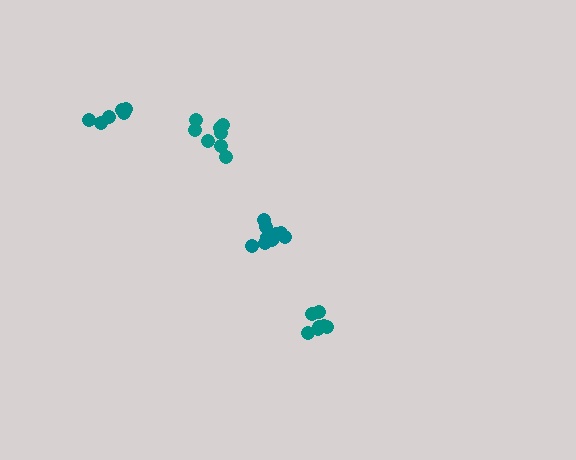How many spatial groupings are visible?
There are 4 spatial groupings.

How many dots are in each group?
Group 1: 9 dots, Group 2: 11 dots, Group 3: 6 dots, Group 4: 7 dots (33 total).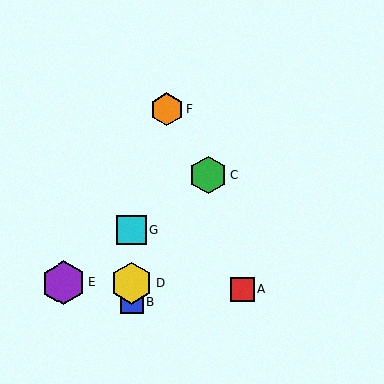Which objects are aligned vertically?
Objects B, D, G are aligned vertically.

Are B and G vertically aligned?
Yes, both are at x≈132.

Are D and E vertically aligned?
No, D is at x≈132 and E is at x≈64.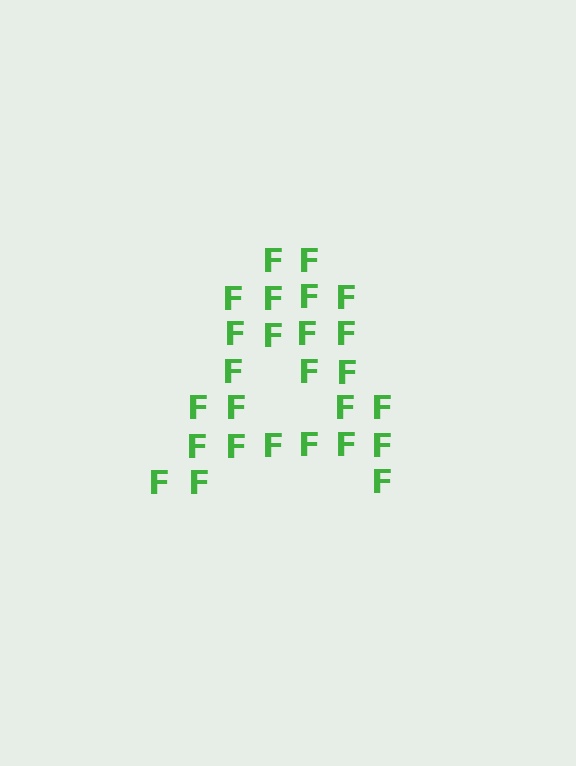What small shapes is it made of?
It is made of small letter F's.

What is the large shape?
The large shape is the letter A.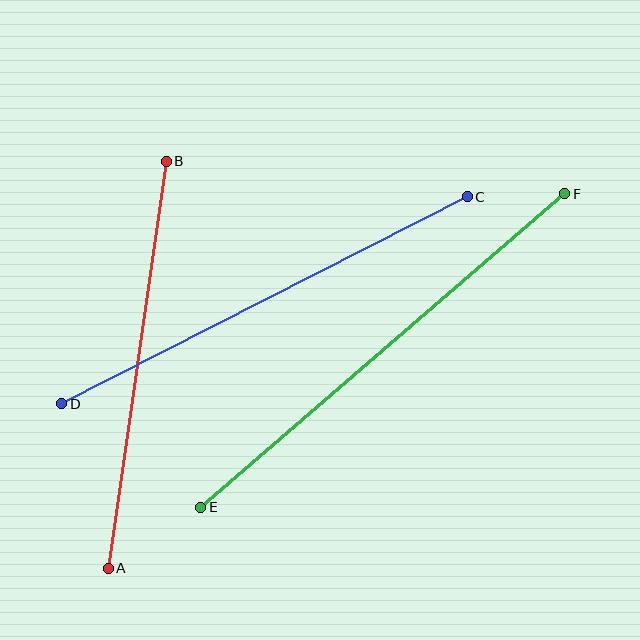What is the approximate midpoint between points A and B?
The midpoint is at approximately (137, 365) pixels.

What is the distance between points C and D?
The distance is approximately 455 pixels.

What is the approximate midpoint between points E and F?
The midpoint is at approximately (383, 351) pixels.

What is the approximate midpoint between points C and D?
The midpoint is at approximately (264, 300) pixels.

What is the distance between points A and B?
The distance is approximately 411 pixels.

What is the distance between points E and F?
The distance is approximately 480 pixels.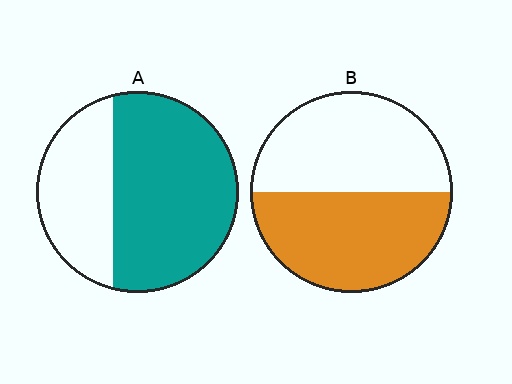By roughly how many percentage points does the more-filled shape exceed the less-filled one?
By roughly 15 percentage points (A over B).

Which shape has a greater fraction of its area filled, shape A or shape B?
Shape A.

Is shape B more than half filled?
Roughly half.